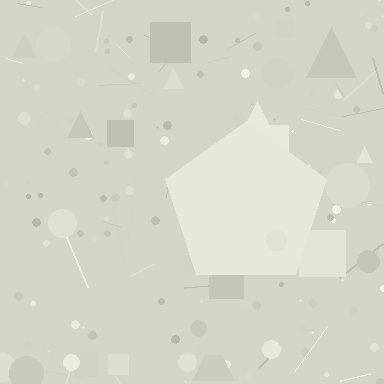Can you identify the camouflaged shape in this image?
The camouflaged shape is a pentagon.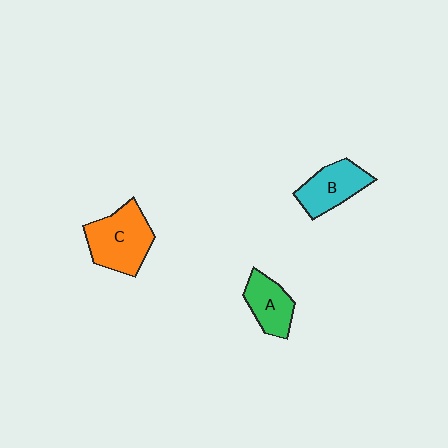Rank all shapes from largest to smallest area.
From largest to smallest: C (orange), B (cyan), A (green).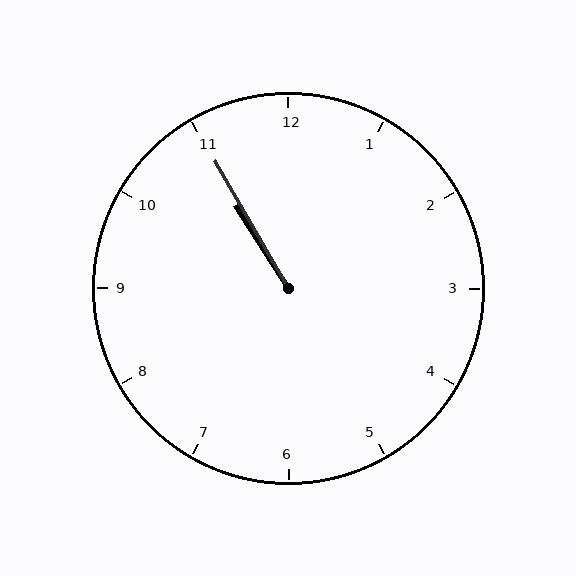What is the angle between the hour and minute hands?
Approximately 2 degrees.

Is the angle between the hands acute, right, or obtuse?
It is acute.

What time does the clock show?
10:55.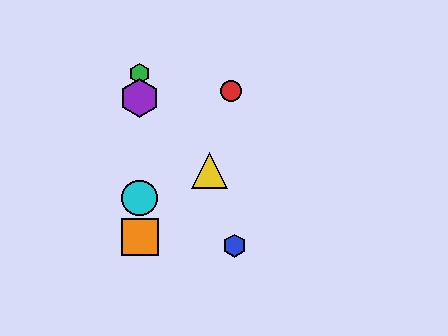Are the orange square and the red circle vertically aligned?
No, the orange square is at x≈140 and the red circle is at x≈231.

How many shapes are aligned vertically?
4 shapes (the green hexagon, the purple hexagon, the orange square, the cyan circle) are aligned vertically.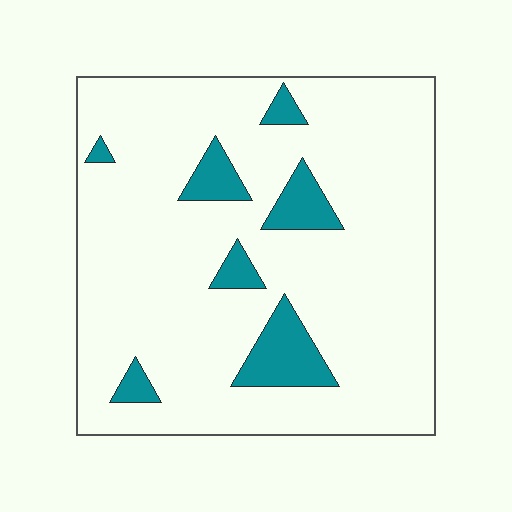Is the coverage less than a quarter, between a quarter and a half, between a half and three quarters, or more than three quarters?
Less than a quarter.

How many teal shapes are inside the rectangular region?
7.